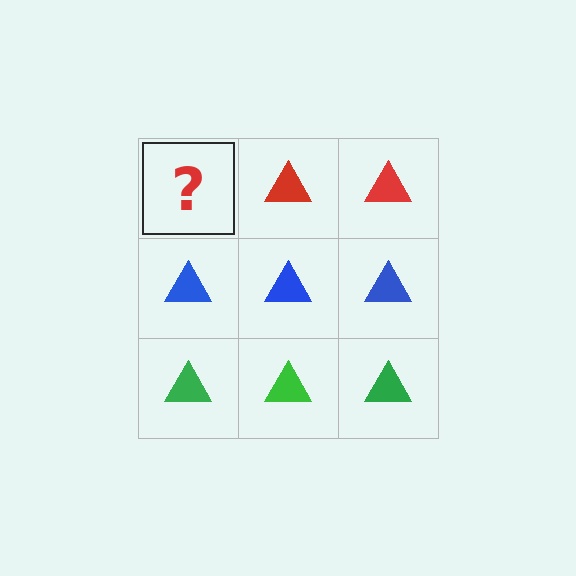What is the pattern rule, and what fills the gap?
The rule is that each row has a consistent color. The gap should be filled with a red triangle.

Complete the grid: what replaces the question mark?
The question mark should be replaced with a red triangle.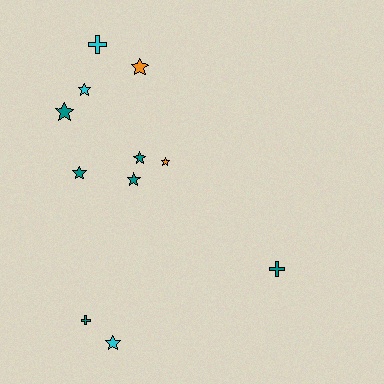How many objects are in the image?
There are 11 objects.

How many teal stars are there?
There are 4 teal stars.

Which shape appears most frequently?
Star, with 8 objects.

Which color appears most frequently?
Teal, with 6 objects.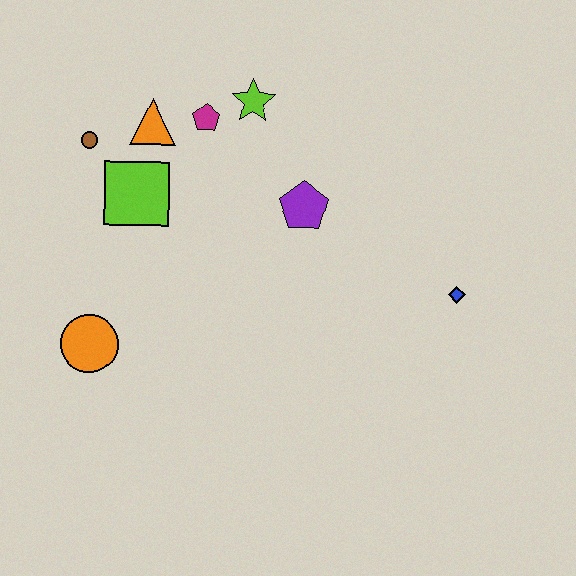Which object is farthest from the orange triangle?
The blue diamond is farthest from the orange triangle.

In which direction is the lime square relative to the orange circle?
The lime square is above the orange circle.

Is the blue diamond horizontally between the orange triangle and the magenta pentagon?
No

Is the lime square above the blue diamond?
Yes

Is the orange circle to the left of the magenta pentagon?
Yes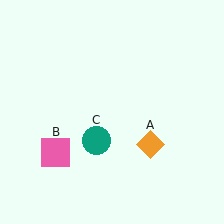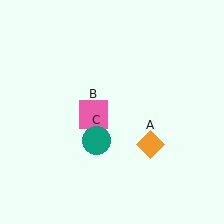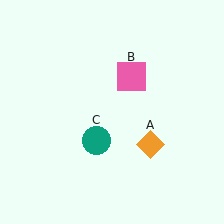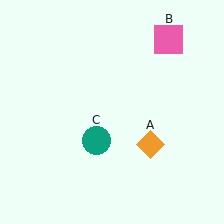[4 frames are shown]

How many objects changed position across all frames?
1 object changed position: pink square (object B).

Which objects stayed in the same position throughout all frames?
Orange diamond (object A) and teal circle (object C) remained stationary.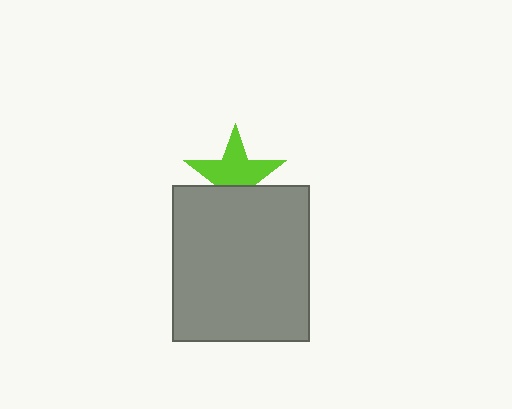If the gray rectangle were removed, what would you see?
You would see the complete lime star.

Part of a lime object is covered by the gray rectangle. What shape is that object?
It is a star.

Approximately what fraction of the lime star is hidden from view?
Roughly 35% of the lime star is hidden behind the gray rectangle.